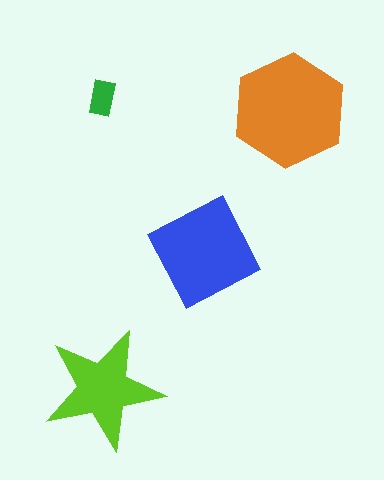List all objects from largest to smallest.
The orange hexagon, the blue square, the lime star, the green rectangle.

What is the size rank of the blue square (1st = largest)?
2nd.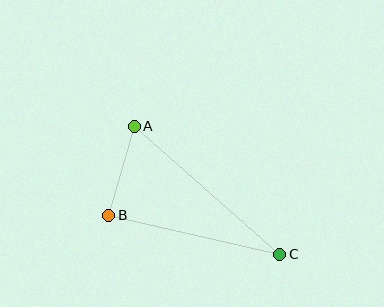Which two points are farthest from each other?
Points A and C are farthest from each other.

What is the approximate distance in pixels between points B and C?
The distance between B and C is approximately 175 pixels.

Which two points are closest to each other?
Points A and B are closest to each other.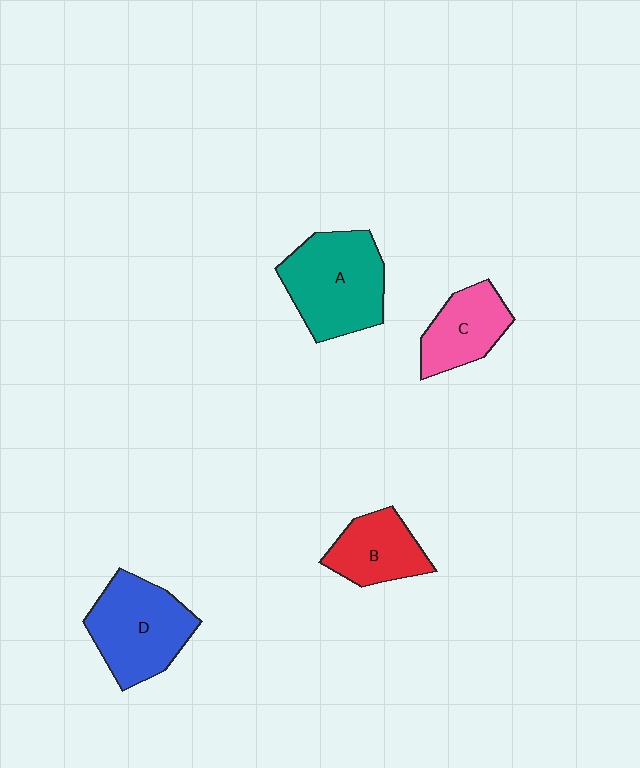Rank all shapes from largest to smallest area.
From largest to smallest: A (teal), D (blue), C (pink), B (red).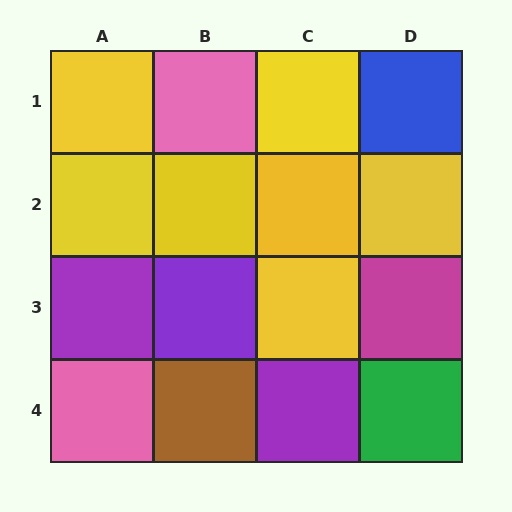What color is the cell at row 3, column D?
Magenta.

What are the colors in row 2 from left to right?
Yellow, yellow, yellow, yellow.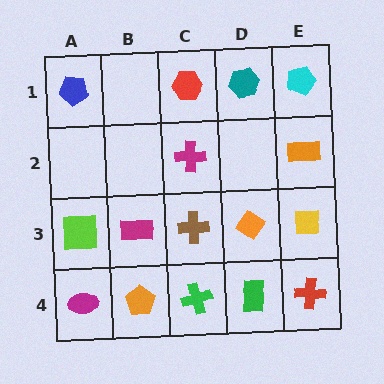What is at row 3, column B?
A magenta rectangle.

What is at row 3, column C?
A brown cross.